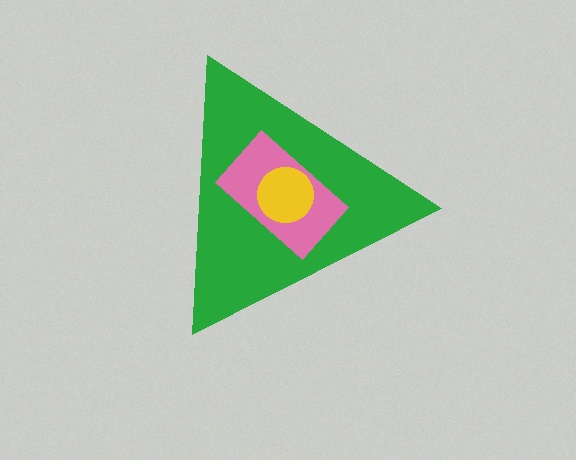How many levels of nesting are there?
3.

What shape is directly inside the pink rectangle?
The yellow circle.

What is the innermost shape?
The yellow circle.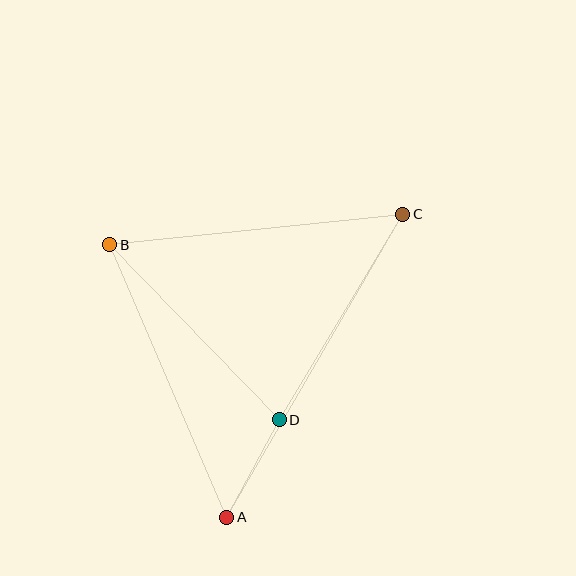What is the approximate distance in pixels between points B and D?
The distance between B and D is approximately 244 pixels.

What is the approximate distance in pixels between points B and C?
The distance between B and C is approximately 295 pixels.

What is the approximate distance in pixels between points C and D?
The distance between C and D is approximately 240 pixels.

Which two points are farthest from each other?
Points A and C are farthest from each other.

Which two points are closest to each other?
Points A and D are closest to each other.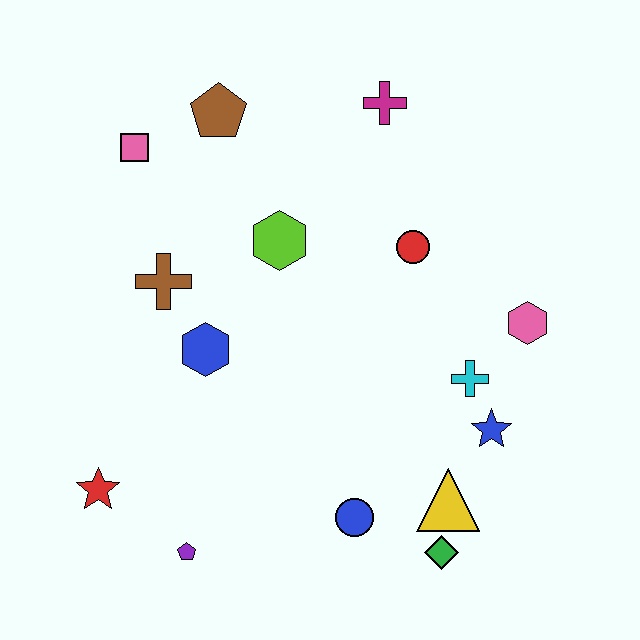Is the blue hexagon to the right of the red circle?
No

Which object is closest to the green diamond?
The yellow triangle is closest to the green diamond.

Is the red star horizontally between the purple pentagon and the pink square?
No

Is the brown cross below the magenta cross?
Yes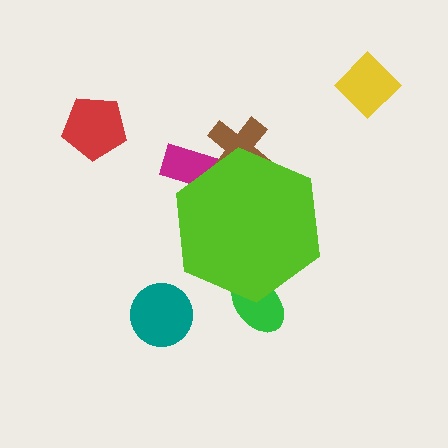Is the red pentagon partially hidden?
No, the red pentagon is fully visible.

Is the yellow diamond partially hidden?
No, the yellow diamond is fully visible.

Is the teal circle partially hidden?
No, the teal circle is fully visible.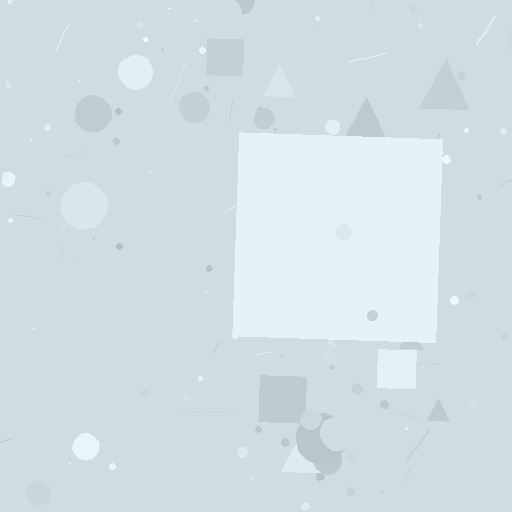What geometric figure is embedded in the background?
A square is embedded in the background.